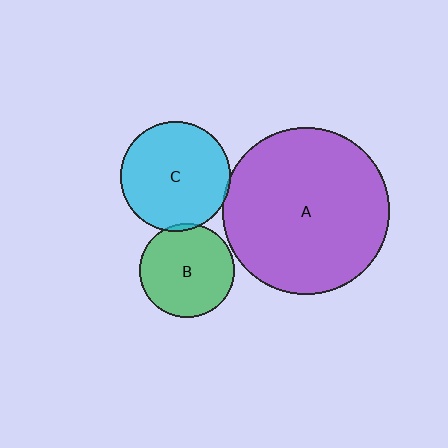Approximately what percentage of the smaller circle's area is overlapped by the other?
Approximately 5%.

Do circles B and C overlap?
Yes.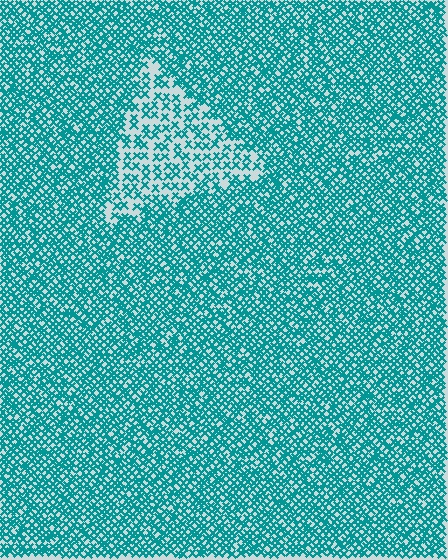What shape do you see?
I see a triangle.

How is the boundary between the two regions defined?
The boundary is defined by a change in element density (approximately 2.1x ratio). All elements are the same color, size, and shape.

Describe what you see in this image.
The image contains small teal elements arranged at two different densities. A triangle-shaped region is visible where the elements are less densely packed than the surrounding area.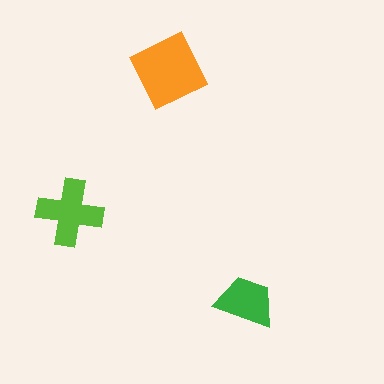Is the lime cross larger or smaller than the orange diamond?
Smaller.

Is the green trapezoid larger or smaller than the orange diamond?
Smaller.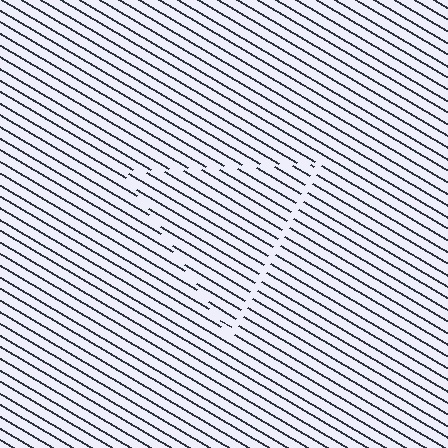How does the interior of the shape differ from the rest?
The interior of the shape contains the same grating, shifted by half a period — the contour is defined by the phase discontinuity where line-ends from the inner and outer gratings abut.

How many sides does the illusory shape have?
3 sides — the line-ends trace a triangle.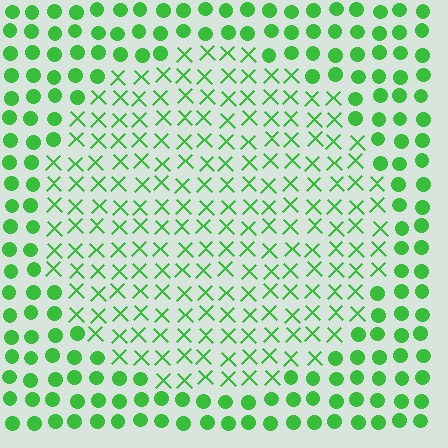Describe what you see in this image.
The image is filled with small green elements arranged in a uniform grid. A circle-shaped region contains X marks, while the surrounding area contains circles. The boundary is defined purely by the change in element shape.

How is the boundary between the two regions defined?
The boundary is defined by a change in element shape: X marks inside vs. circles outside. All elements share the same color and spacing.